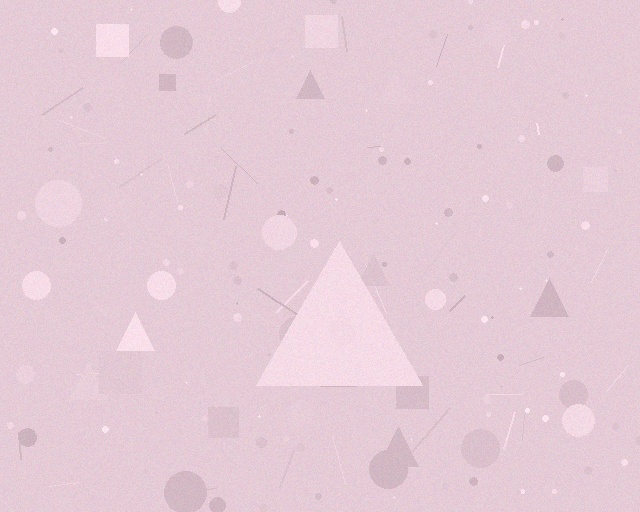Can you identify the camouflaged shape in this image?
The camouflaged shape is a triangle.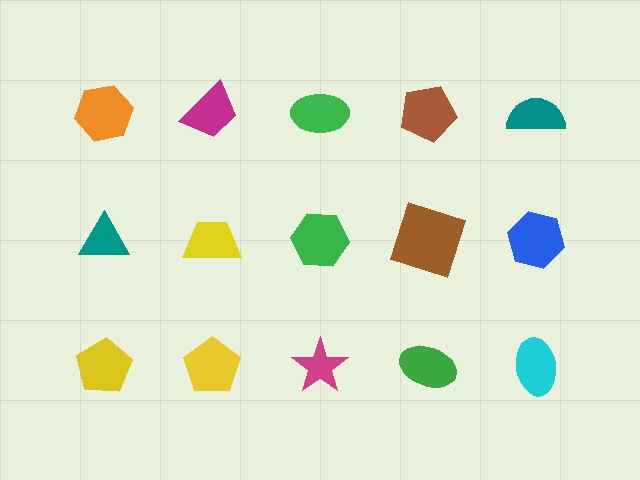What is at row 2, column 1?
A teal triangle.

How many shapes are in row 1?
5 shapes.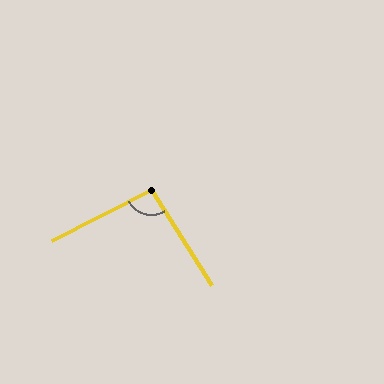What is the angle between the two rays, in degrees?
Approximately 95 degrees.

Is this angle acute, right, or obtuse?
It is obtuse.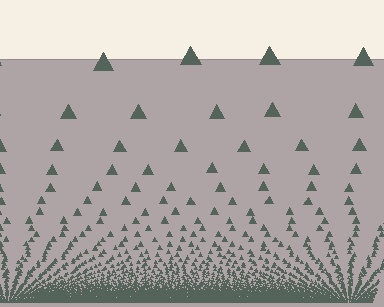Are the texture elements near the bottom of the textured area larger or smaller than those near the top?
Smaller. The gradient is inverted — elements near the bottom are smaller and denser.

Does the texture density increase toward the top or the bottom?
Density increases toward the bottom.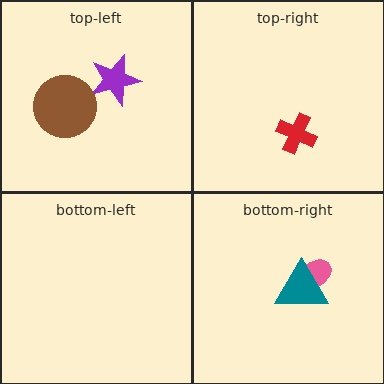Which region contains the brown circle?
The top-left region.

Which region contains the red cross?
The top-right region.